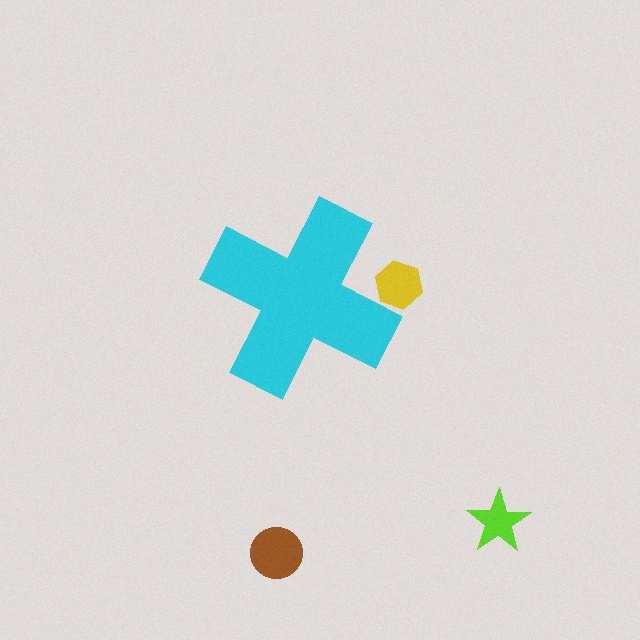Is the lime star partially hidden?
No, the lime star is fully visible.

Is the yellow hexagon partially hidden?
Yes, the yellow hexagon is partially hidden behind the cyan cross.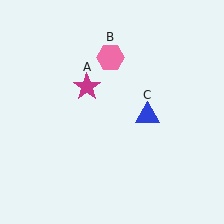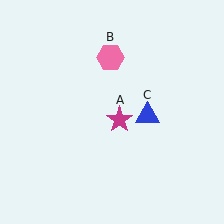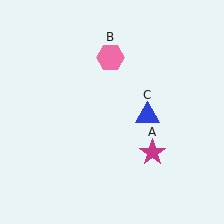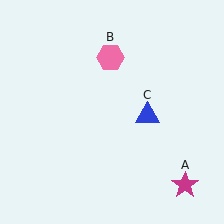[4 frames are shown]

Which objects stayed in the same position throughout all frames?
Pink hexagon (object B) and blue triangle (object C) remained stationary.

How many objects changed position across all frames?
1 object changed position: magenta star (object A).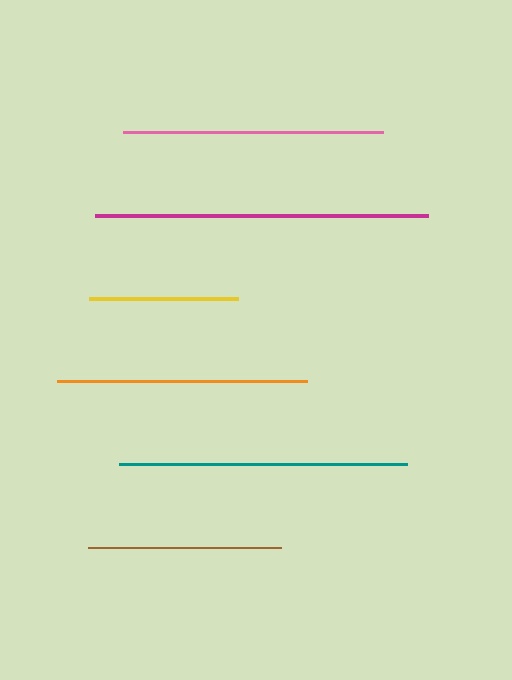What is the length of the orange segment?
The orange segment is approximately 251 pixels long.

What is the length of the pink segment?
The pink segment is approximately 259 pixels long.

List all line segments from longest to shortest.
From longest to shortest: magenta, teal, pink, orange, brown, yellow.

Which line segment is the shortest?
The yellow line is the shortest at approximately 149 pixels.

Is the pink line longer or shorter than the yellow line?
The pink line is longer than the yellow line.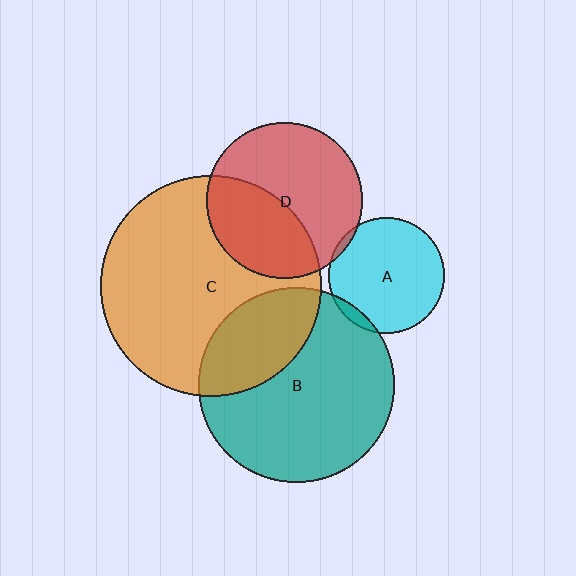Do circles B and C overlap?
Yes.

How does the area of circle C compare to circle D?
Approximately 2.0 times.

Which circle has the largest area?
Circle C (orange).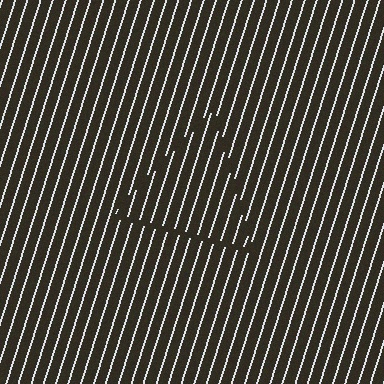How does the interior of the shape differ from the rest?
The interior of the shape contains the same grating, shifted by half a period — the contour is defined by the phase discontinuity where line-ends from the inner and outer gratings abut.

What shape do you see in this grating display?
An illusory triangle. The interior of the shape contains the same grating, shifted by half a period — the contour is defined by the phase discontinuity where line-ends from the inner and outer gratings abut.